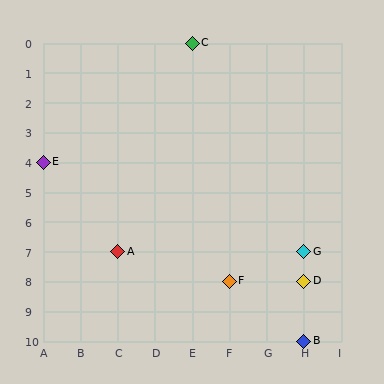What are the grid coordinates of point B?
Point B is at grid coordinates (H, 10).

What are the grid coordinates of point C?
Point C is at grid coordinates (E, 0).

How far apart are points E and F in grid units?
Points E and F are 5 columns and 4 rows apart (about 6.4 grid units diagonally).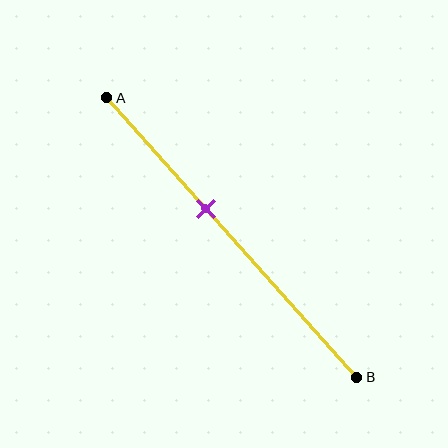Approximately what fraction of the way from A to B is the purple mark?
The purple mark is approximately 40% of the way from A to B.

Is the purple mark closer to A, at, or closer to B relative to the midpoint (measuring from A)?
The purple mark is closer to point A than the midpoint of segment AB.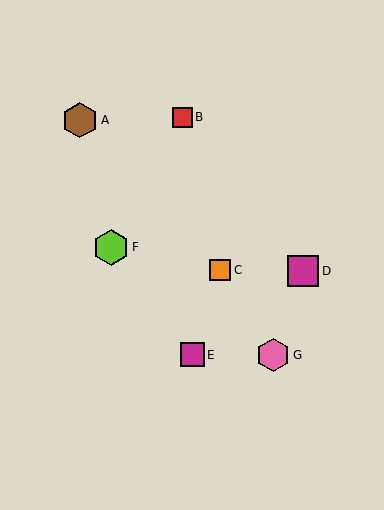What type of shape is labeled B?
Shape B is a red square.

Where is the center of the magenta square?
The center of the magenta square is at (303, 271).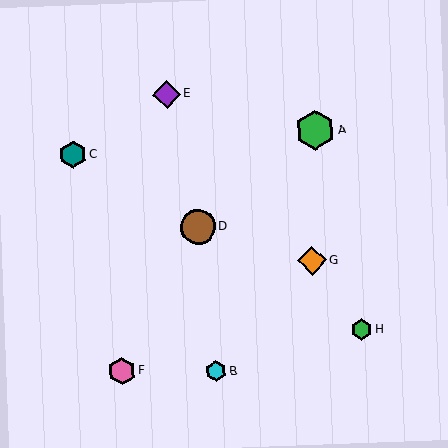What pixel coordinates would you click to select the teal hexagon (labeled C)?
Click at (73, 155) to select the teal hexagon C.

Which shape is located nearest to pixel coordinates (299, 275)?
The orange diamond (labeled G) at (312, 261) is nearest to that location.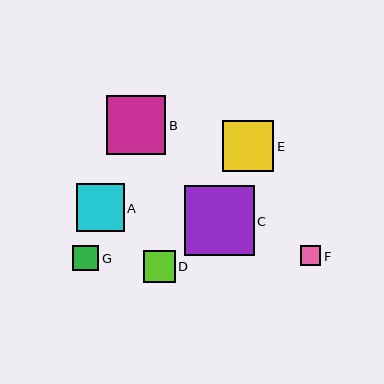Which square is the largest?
Square C is the largest with a size of approximately 70 pixels.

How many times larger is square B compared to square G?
Square B is approximately 2.3 times the size of square G.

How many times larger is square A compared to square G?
Square A is approximately 1.9 times the size of square G.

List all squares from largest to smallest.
From largest to smallest: C, B, E, A, D, G, F.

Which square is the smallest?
Square F is the smallest with a size of approximately 20 pixels.